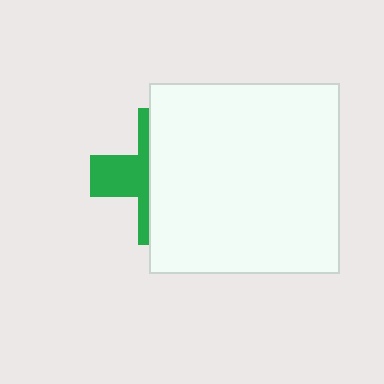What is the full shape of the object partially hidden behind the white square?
The partially hidden object is a green cross.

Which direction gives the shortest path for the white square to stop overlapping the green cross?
Moving right gives the shortest separation.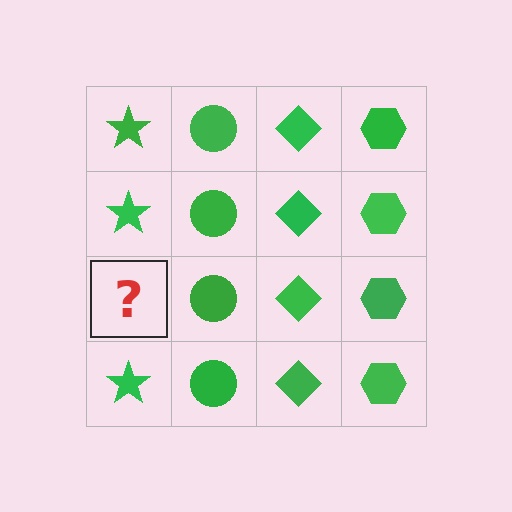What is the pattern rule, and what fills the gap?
The rule is that each column has a consistent shape. The gap should be filled with a green star.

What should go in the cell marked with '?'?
The missing cell should contain a green star.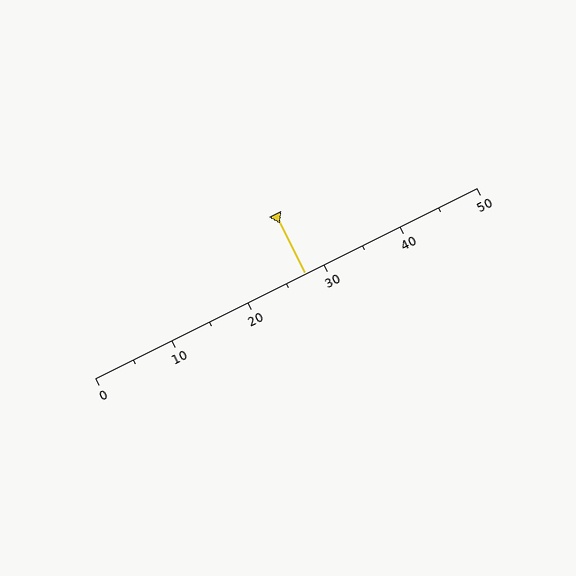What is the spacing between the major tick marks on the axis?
The major ticks are spaced 10 apart.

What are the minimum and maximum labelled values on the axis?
The axis runs from 0 to 50.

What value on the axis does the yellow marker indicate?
The marker indicates approximately 27.5.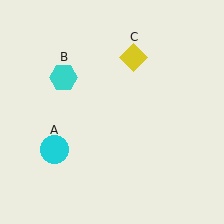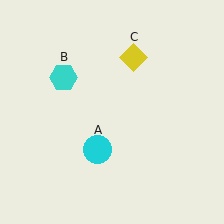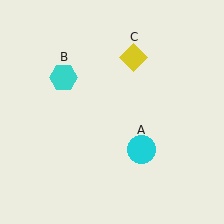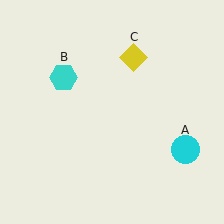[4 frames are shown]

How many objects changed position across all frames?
1 object changed position: cyan circle (object A).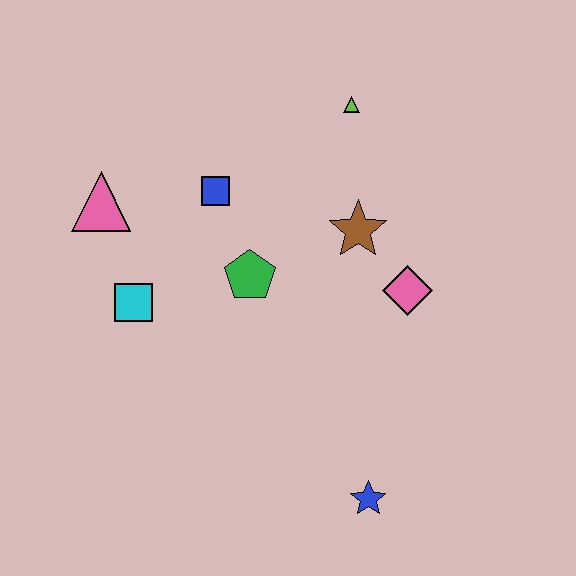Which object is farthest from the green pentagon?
The blue star is farthest from the green pentagon.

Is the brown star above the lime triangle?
No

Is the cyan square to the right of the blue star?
No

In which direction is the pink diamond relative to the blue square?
The pink diamond is to the right of the blue square.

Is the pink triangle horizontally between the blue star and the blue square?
No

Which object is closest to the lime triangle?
The brown star is closest to the lime triangle.